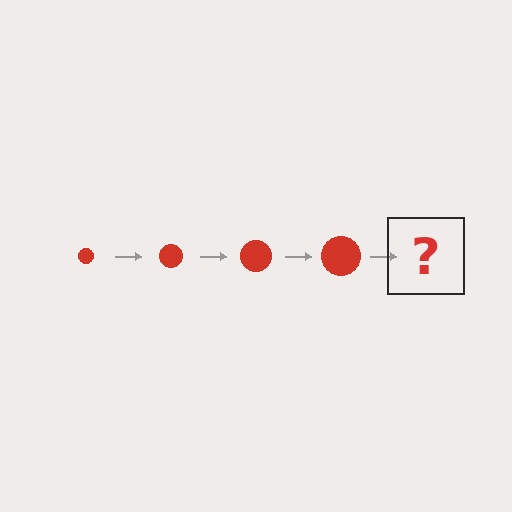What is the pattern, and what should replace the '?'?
The pattern is that the circle gets progressively larger each step. The '?' should be a red circle, larger than the previous one.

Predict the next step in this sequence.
The next step is a red circle, larger than the previous one.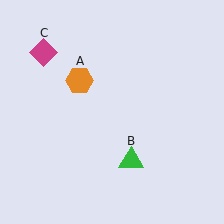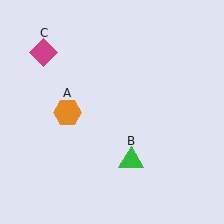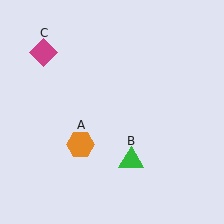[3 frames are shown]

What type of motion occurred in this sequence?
The orange hexagon (object A) rotated counterclockwise around the center of the scene.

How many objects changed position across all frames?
1 object changed position: orange hexagon (object A).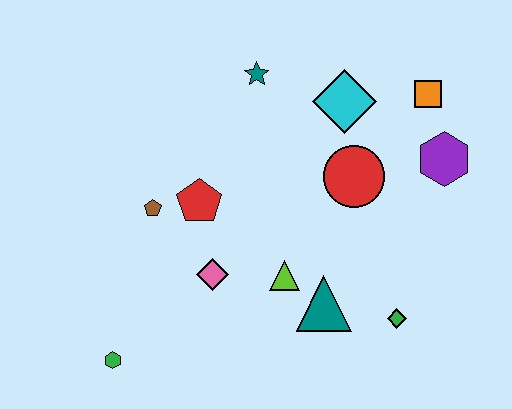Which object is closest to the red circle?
The cyan diamond is closest to the red circle.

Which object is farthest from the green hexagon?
The orange square is farthest from the green hexagon.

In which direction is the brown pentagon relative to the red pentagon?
The brown pentagon is to the left of the red pentagon.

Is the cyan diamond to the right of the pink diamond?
Yes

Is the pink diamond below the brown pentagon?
Yes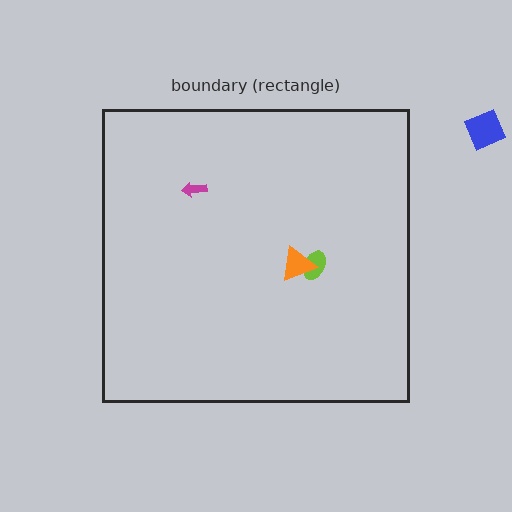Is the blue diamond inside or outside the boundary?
Outside.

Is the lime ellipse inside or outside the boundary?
Inside.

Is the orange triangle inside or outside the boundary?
Inside.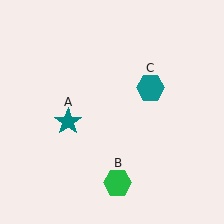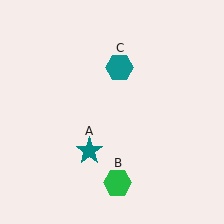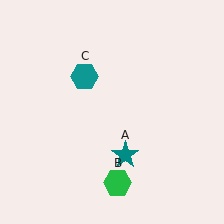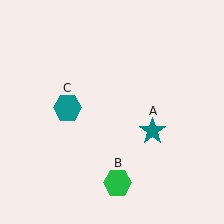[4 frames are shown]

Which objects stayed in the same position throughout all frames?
Green hexagon (object B) remained stationary.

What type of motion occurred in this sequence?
The teal star (object A), teal hexagon (object C) rotated counterclockwise around the center of the scene.